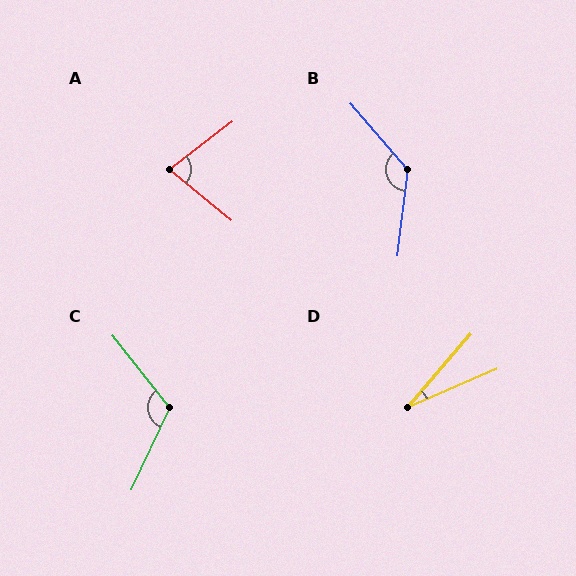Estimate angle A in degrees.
Approximately 77 degrees.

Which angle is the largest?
B, at approximately 132 degrees.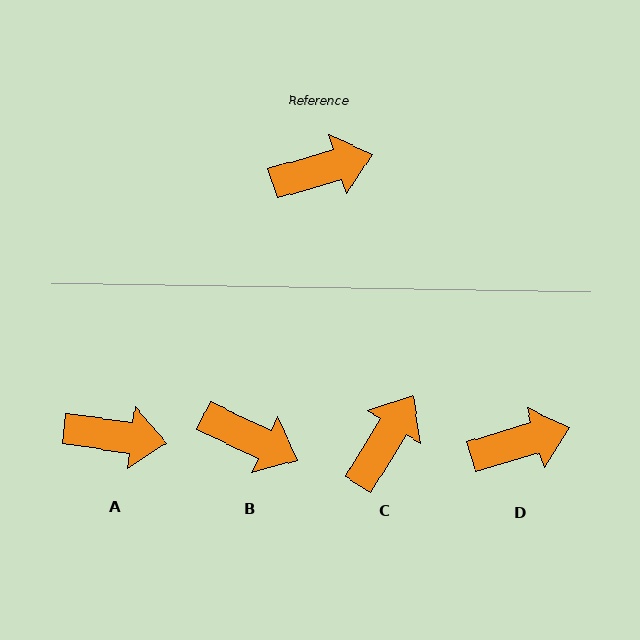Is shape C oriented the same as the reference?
No, it is off by about 42 degrees.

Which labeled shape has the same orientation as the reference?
D.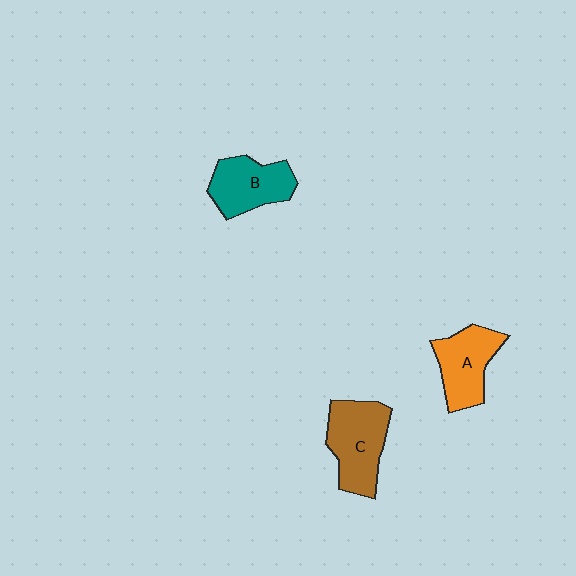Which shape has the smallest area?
Shape A (orange).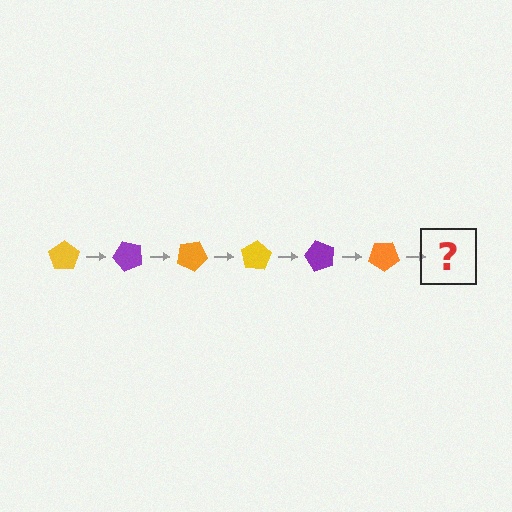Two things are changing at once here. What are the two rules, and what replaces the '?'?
The two rules are that it rotates 50 degrees each step and the color cycles through yellow, purple, and orange. The '?' should be a yellow pentagon, rotated 300 degrees from the start.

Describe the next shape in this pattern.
It should be a yellow pentagon, rotated 300 degrees from the start.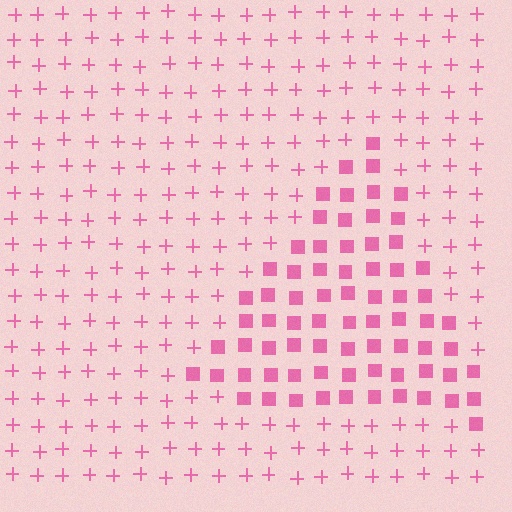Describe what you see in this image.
The image is filled with small pink elements arranged in a uniform grid. A triangle-shaped region contains squares, while the surrounding area contains plus signs. The boundary is defined purely by the change in element shape.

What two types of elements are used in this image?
The image uses squares inside the triangle region and plus signs outside it.